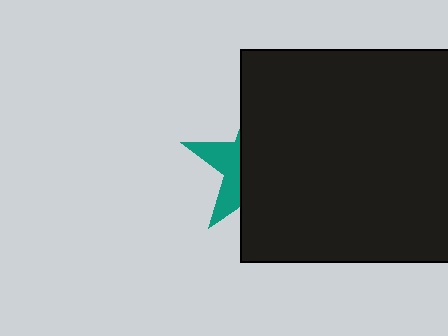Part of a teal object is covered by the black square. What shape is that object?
It is a star.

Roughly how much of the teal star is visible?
A small part of it is visible (roughly 31%).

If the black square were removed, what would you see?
You would see the complete teal star.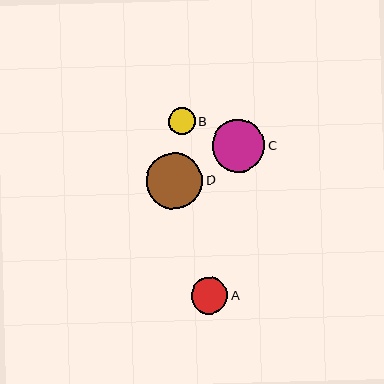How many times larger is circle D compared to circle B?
Circle D is approximately 2.1 times the size of circle B.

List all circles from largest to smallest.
From largest to smallest: D, C, A, B.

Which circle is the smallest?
Circle B is the smallest with a size of approximately 27 pixels.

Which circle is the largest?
Circle D is the largest with a size of approximately 56 pixels.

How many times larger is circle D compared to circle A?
Circle D is approximately 1.5 times the size of circle A.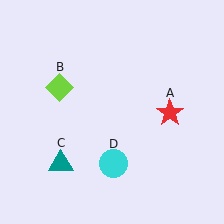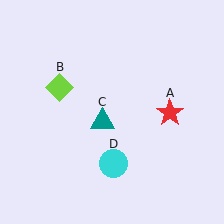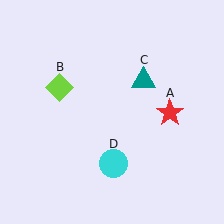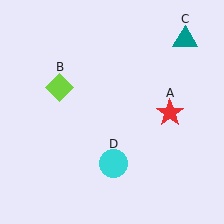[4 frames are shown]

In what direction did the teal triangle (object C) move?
The teal triangle (object C) moved up and to the right.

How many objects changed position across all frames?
1 object changed position: teal triangle (object C).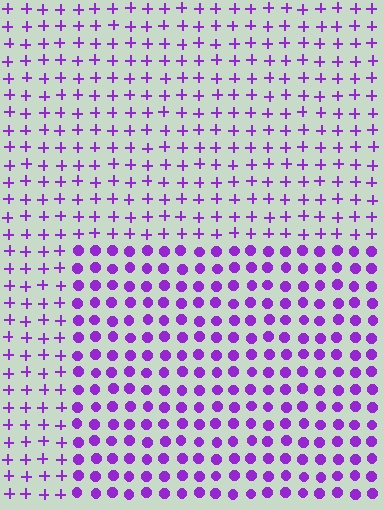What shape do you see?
I see a rectangle.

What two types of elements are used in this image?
The image uses circles inside the rectangle region and plus signs outside it.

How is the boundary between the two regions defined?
The boundary is defined by a change in element shape: circles inside vs. plus signs outside. All elements share the same color and spacing.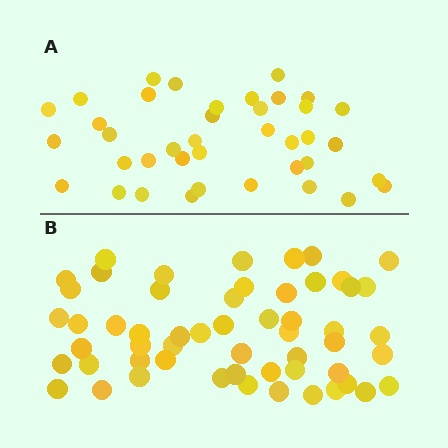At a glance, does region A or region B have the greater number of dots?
Region B (the bottom region) has more dots.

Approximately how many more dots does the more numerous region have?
Region B has approximately 15 more dots than region A.